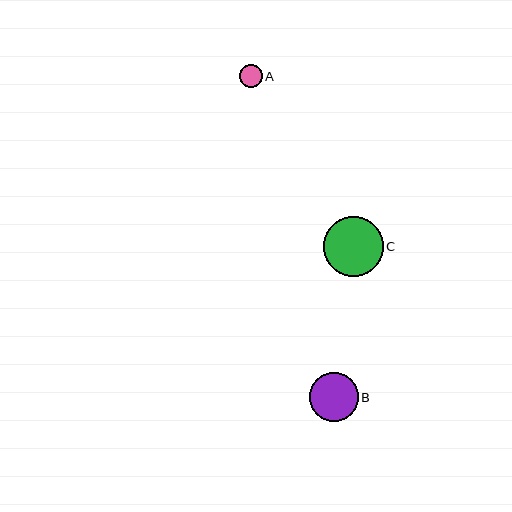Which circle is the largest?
Circle C is the largest with a size of approximately 60 pixels.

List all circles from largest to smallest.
From largest to smallest: C, B, A.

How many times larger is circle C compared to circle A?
Circle C is approximately 2.6 times the size of circle A.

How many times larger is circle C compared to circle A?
Circle C is approximately 2.6 times the size of circle A.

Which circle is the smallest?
Circle A is the smallest with a size of approximately 23 pixels.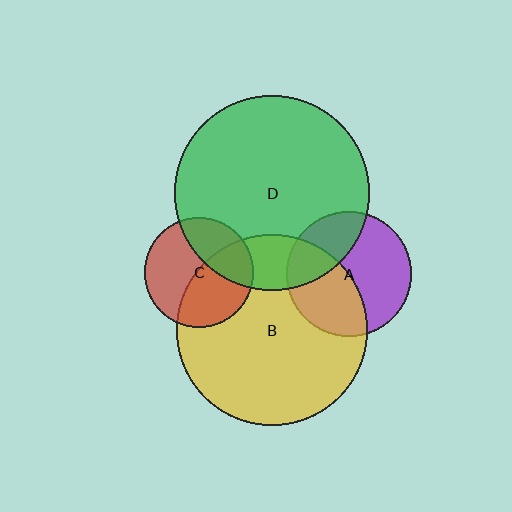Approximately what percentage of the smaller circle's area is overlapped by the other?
Approximately 30%.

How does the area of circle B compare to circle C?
Approximately 3.1 times.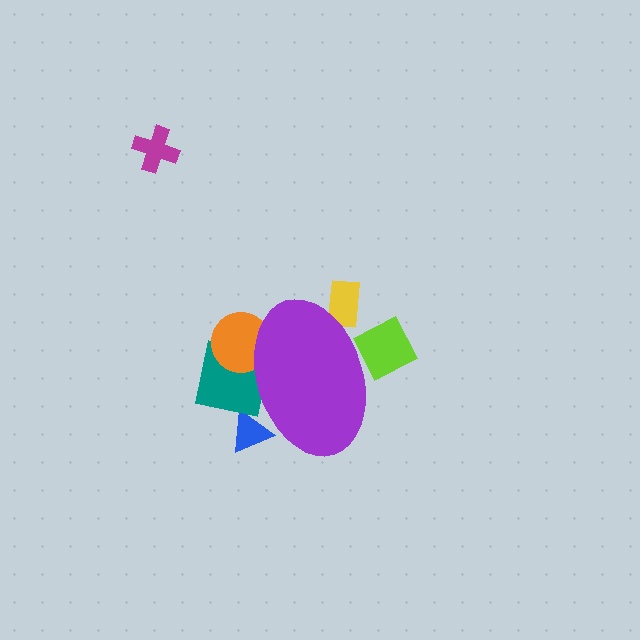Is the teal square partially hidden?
Yes, the teal square is partially hidden behind the purple ellipse.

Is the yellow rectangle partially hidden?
Yes, the yellow rectangle is partially hidden behind the purple ellipse.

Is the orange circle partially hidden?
Yes, the orange circle is partially hidden behind the purple ellipse.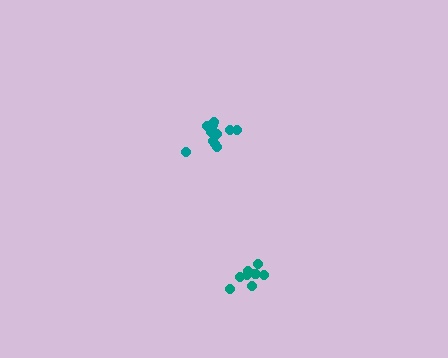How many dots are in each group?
Group 1: 13 dots, Group 2: 9 dots (22 total).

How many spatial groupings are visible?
There are 2 spatial groupings.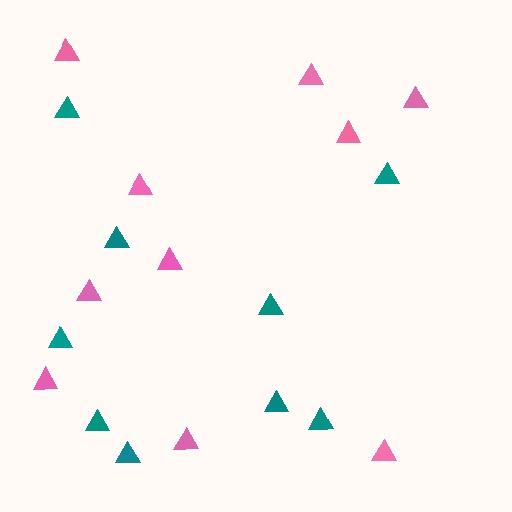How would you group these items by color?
There are 2 groups: one group of pink triangles (10) and one group of teal triangles (9).